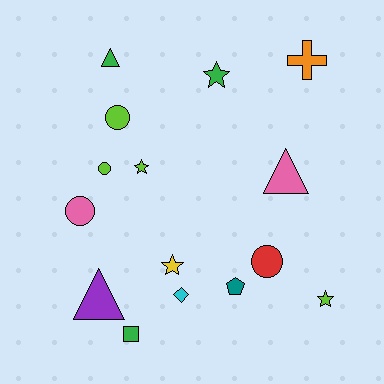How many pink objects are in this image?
There are 2 pink objects.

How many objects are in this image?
There are 15 objects.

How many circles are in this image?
There are 4 circles.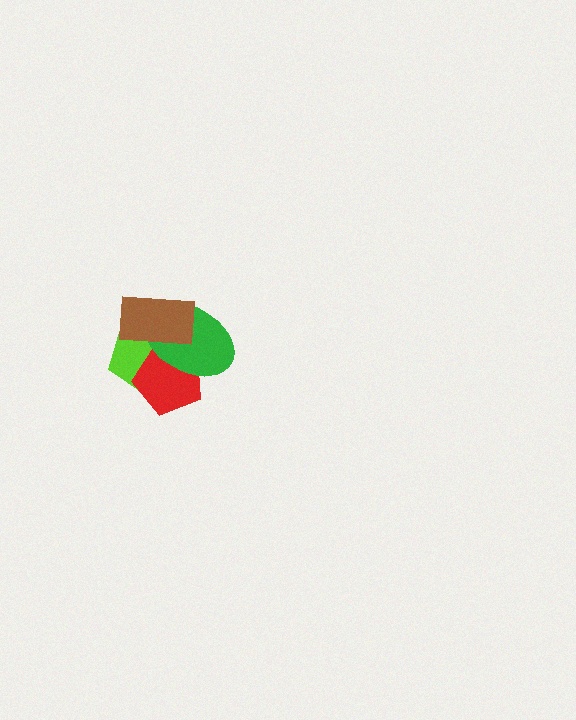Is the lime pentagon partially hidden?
Yes, it is partially covered by another shape.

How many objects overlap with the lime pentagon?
3 objects overlap with the lime pentagon.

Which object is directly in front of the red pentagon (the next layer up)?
The green ellipse is directly in front of the red pentagon.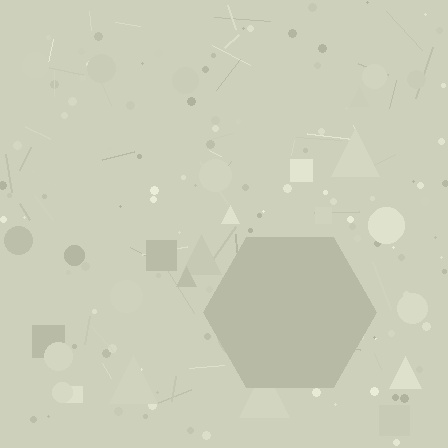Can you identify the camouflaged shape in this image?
The camouflaged shape is a hexagon.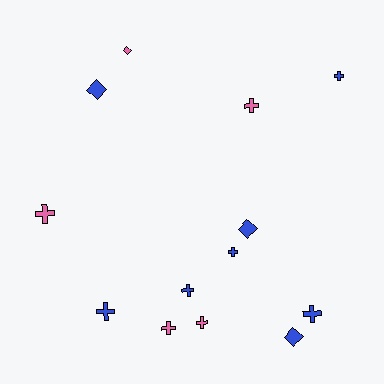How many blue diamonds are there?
There are 3 blue diamonds.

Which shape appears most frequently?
Cross, with 9 objects.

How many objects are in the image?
There are 13 objects.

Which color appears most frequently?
Blue, with 8 objects.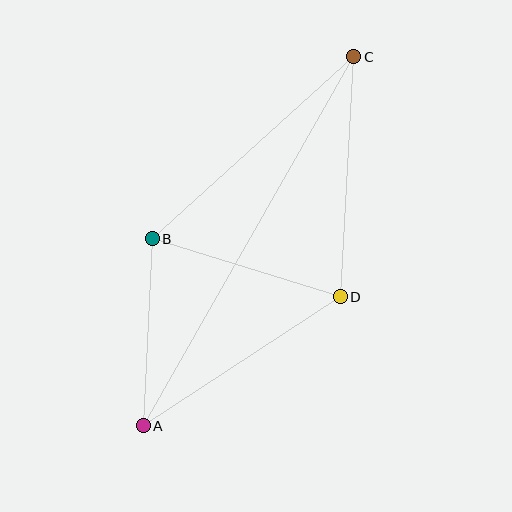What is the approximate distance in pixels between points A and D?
The distance between A and D is approximately 236 pixels.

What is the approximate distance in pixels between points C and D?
The distance between C and D is approximately 241 pixels.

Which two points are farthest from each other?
Points A and C are farthest from each other.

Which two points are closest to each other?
Points A and B are closest to each other.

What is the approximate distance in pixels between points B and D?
The distance between B and D is approximately 197 pixels.